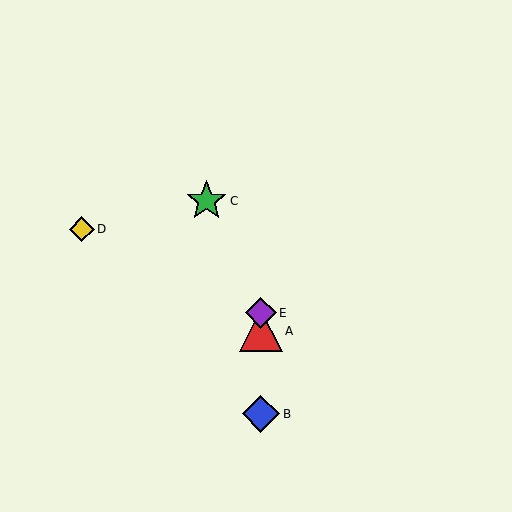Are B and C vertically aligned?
No, B is at x≈261 and C is at x≈207.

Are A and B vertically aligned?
Yes, both are at x≈261.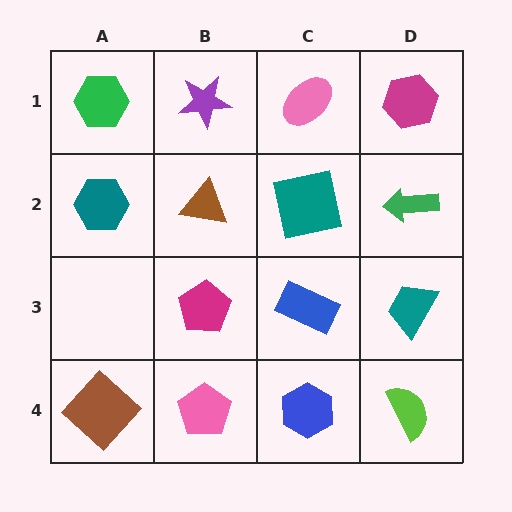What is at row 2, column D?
A green arrow.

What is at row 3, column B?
A magenta pentagon.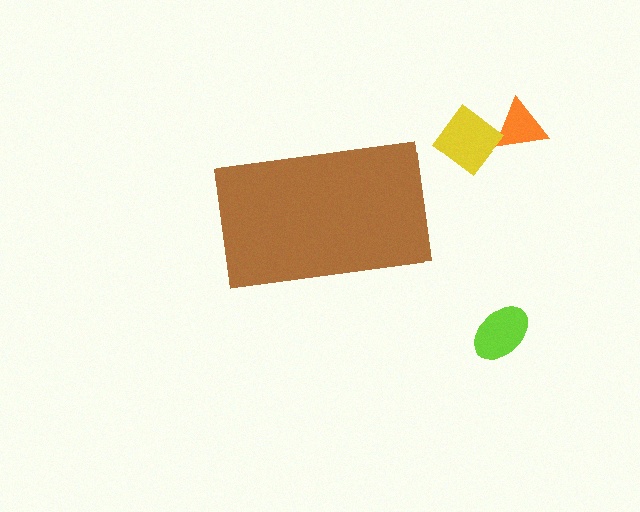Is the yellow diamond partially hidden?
No, the yellow diamond is fully visible.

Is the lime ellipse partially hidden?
No, the lime ellipse is fully visible.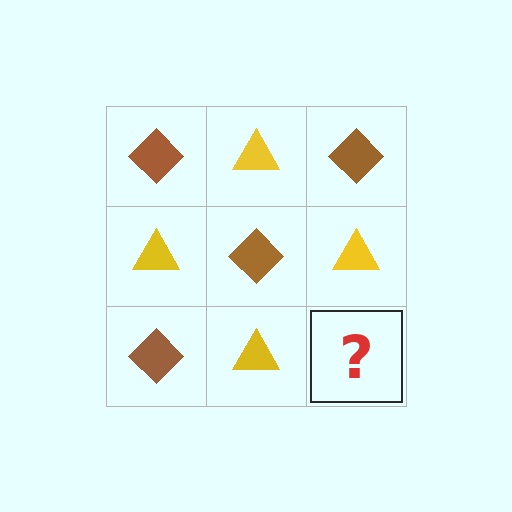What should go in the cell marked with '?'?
The missing cell should contain a brown diamond.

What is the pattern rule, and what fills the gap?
The rule is that it alternates brown diamond and yellow triangle in a checkerboard pattern. The gap should be filled with a brown diamond.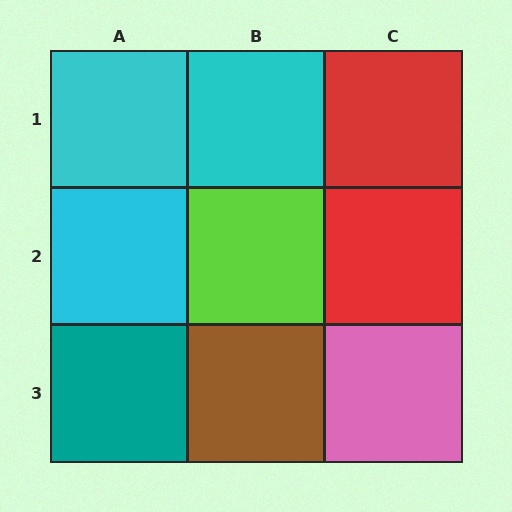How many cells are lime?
1 cell is lime.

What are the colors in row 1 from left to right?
Cyan, cyan, red.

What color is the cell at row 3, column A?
Teal.